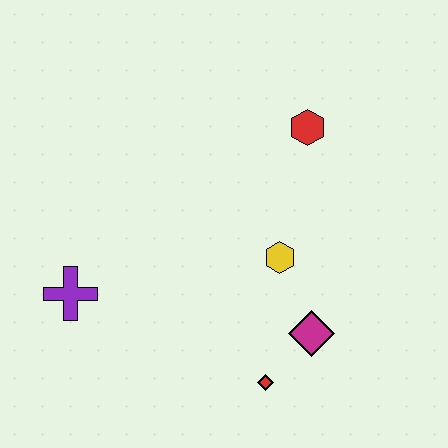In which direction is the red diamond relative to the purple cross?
The red diamond is to the right of the purple cross.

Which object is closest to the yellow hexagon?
The magenta diamond is closest to the yellow hexagon.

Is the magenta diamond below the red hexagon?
Yes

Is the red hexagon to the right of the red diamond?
Yes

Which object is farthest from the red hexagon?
The purple cross is farthest from the red hexagon.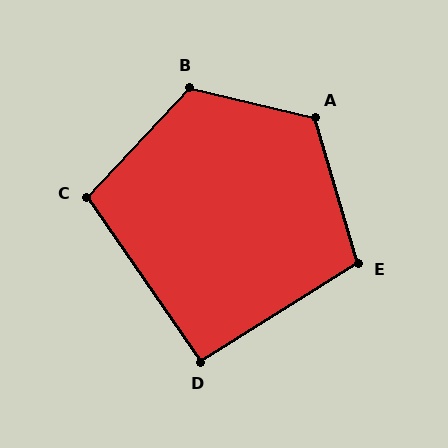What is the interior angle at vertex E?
Approximately 106 degrees (obtuse).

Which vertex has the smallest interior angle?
D, at approximately 93 degrees.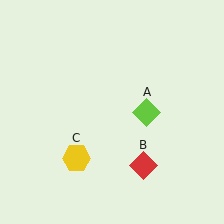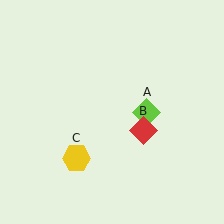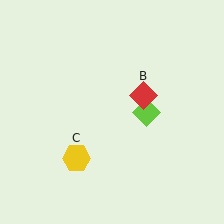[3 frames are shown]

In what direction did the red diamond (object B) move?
The red diamond (object B) moved up.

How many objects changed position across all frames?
1 object changed position: red diamond (object B).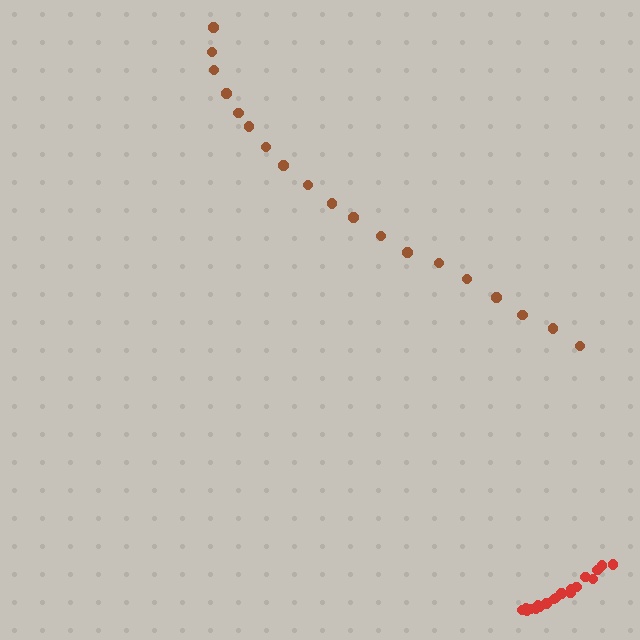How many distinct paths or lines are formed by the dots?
There are 2 distinct paths.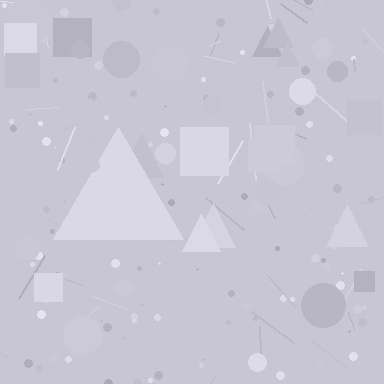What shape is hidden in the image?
A triangle is hidden in the image.